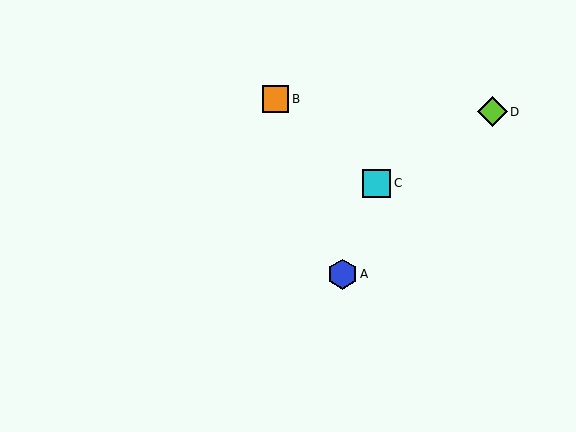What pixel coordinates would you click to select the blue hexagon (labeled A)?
Click at (342, 274) to select the blue hexagon A.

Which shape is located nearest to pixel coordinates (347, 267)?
The blue hexagon (labeled A) at (342, 274) is nearest to that location.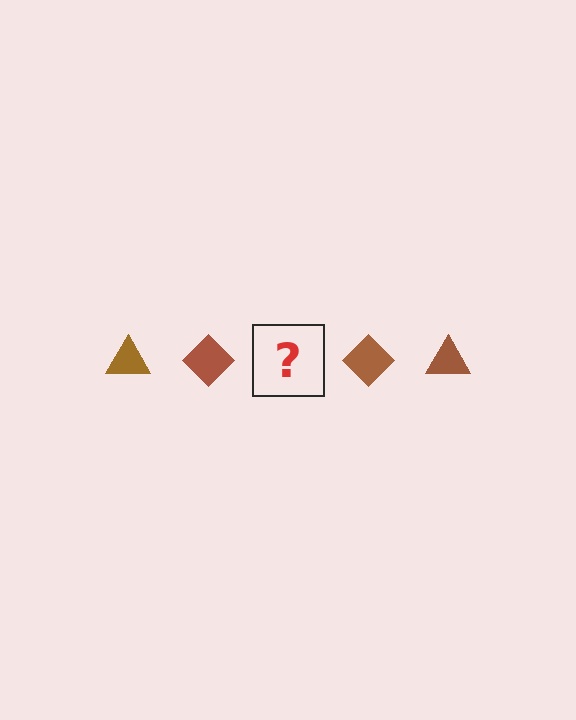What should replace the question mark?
The question mark should be replaced with a brown triangle.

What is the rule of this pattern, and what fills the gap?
The rule is that the pattern cycles through triangle, diamond shapes in brown. The gap should be filled with a brown triangle.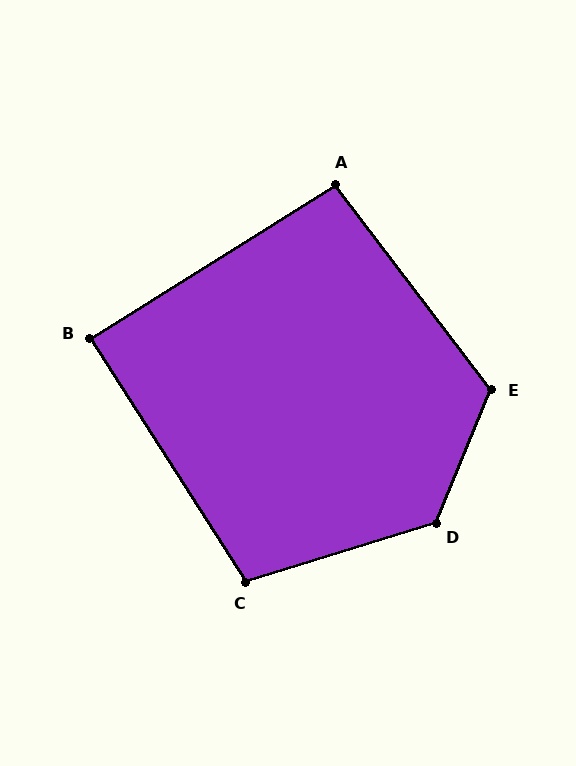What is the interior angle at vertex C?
Approximately 105 degrees (obtuse).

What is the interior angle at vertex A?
Approximately 95 degrees (obtuse).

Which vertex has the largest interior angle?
D, at approximately 130 degrees.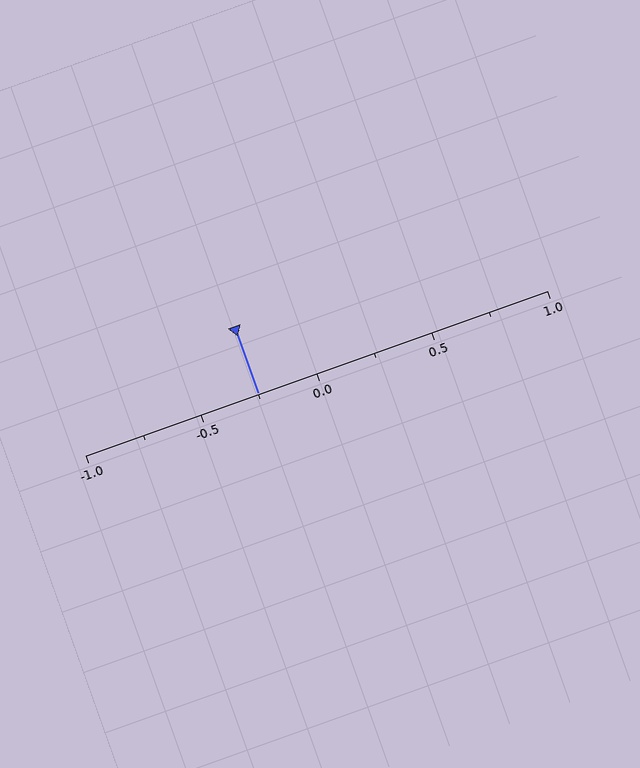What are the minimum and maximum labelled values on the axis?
The axis runs from -1.0 to 1.0.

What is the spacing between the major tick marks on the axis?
The major ticks are spaced 0.5 apart.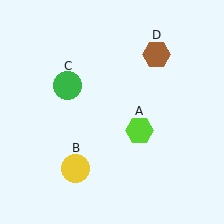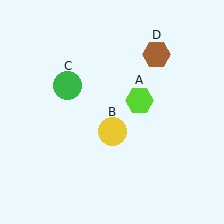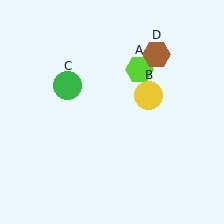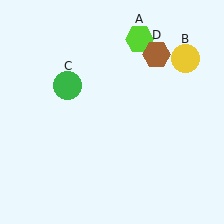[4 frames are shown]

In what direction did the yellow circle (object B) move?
The yellow circle (object B) moved up and to the right.